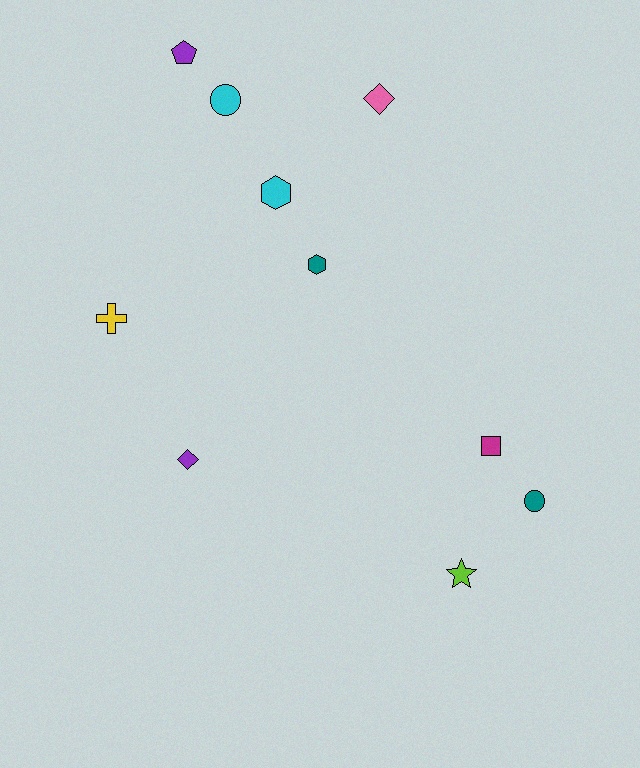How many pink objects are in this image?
There is 1 pink object.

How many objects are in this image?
There are 10 objects.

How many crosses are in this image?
There is 1 cross.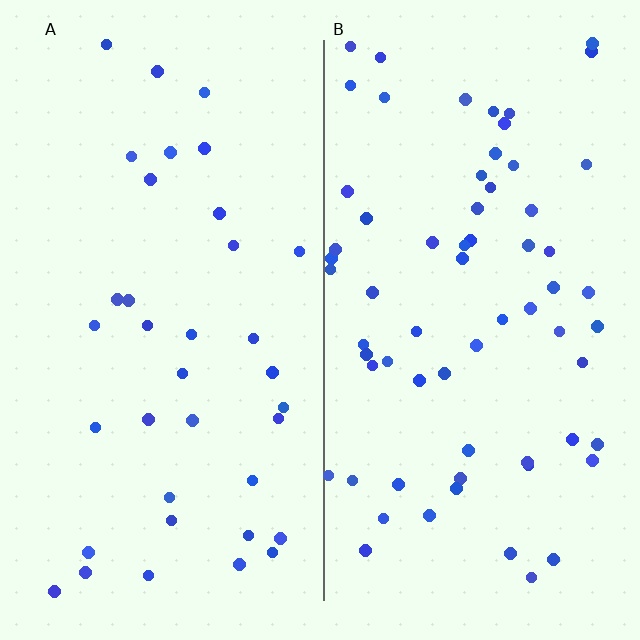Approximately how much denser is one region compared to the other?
Approximately 1.8× — region B over region A.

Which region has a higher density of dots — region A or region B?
B (the right).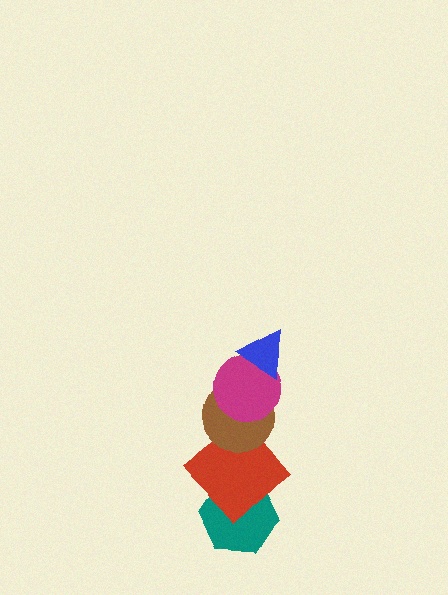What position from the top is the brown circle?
The brown circle is 3rd from the top.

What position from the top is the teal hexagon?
The teal hexagon is 5th from the top.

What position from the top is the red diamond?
The red diamond is 4th from the top.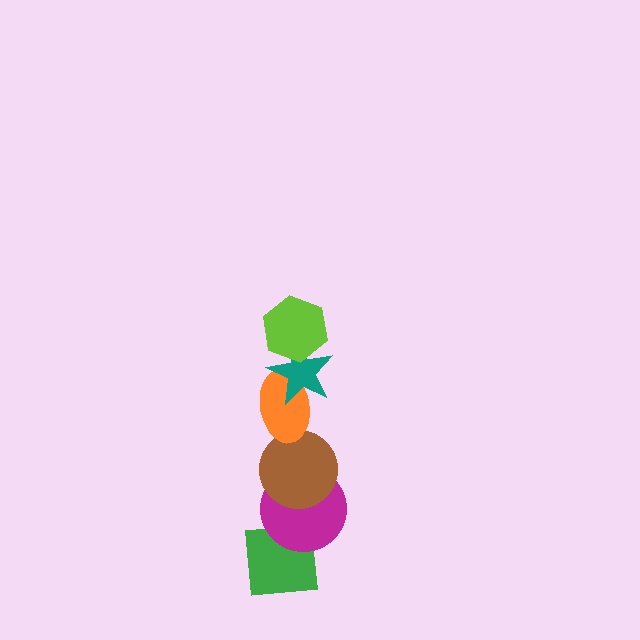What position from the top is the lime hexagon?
The lime hexagon is 1st from the top.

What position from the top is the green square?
The green square is 6th from the top.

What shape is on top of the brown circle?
The orange ellipse is on top of the brown circle.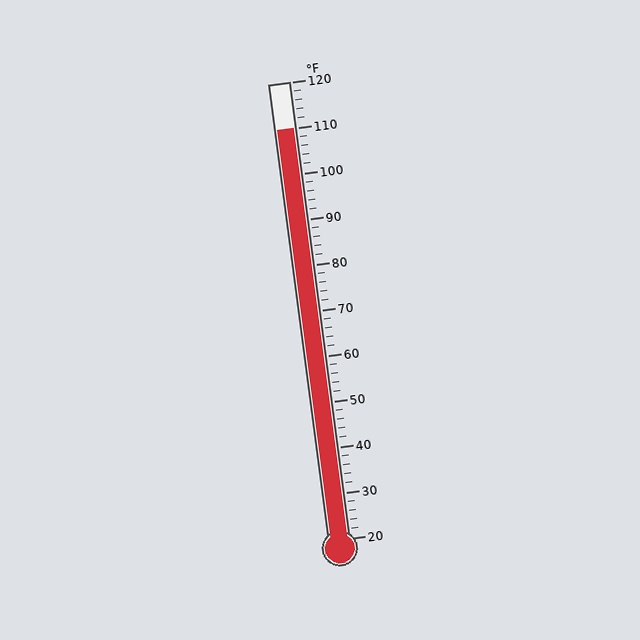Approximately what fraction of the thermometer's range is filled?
The thermometer is filled to approximately 90% of its range.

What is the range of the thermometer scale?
The thermometer scale ranges from 20°F to 120°F.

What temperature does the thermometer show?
The thermometer shows approximately 110°F.